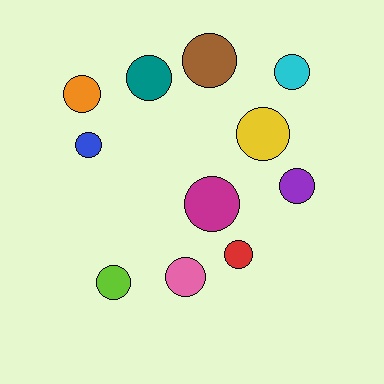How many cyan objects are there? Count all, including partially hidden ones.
There is 1 cyan object.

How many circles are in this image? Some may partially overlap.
There are 11 circles.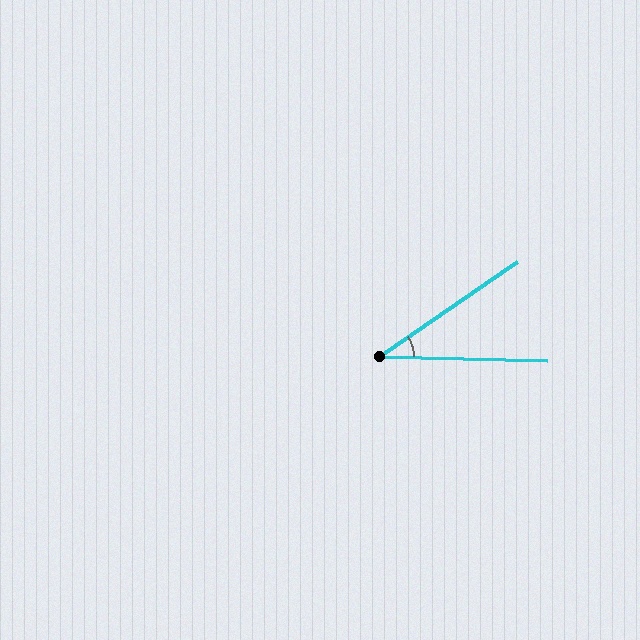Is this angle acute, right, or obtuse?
It is acute.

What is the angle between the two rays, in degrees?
Approximately 36 degrees.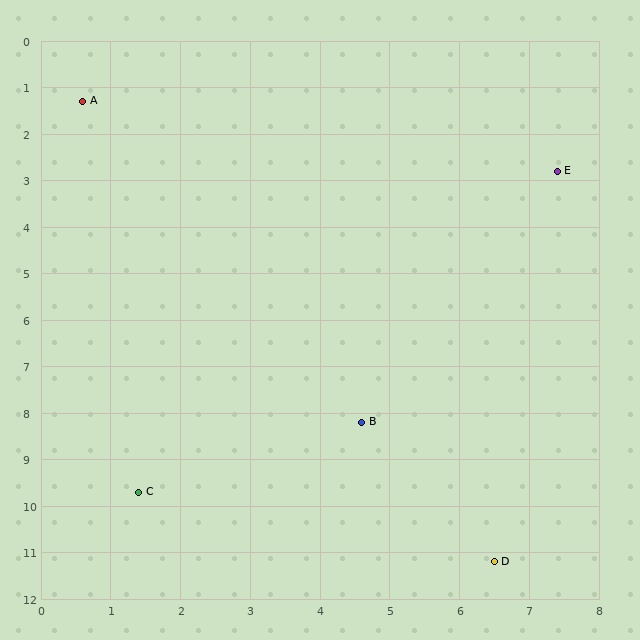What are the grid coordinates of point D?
Point D is at approximately (6.5, 11.2).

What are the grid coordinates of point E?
Point E is at approximately (7.4, 2.8).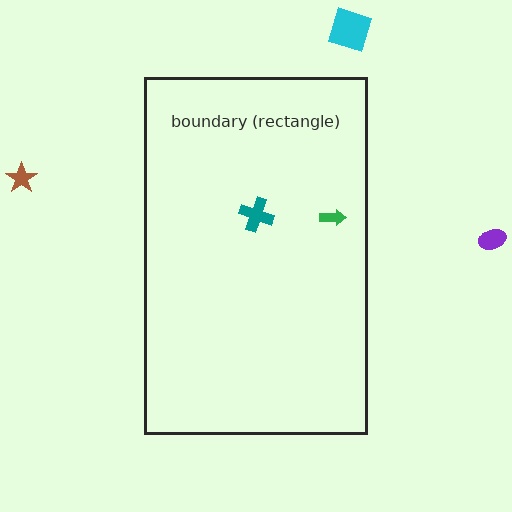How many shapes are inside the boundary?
2 inside, 3 outside.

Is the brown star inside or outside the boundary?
Outside.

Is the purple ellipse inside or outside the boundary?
Outside.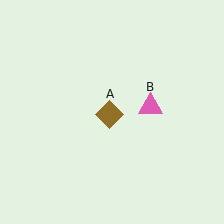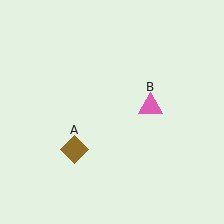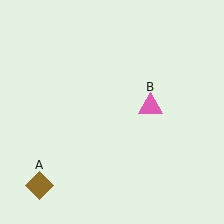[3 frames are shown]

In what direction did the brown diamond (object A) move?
The brown diamond (object A) moved down and to the left.